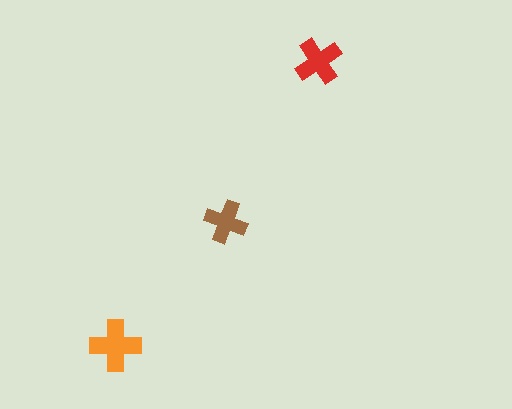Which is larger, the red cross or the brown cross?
The red one.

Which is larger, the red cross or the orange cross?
The orange one.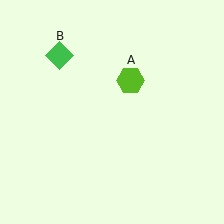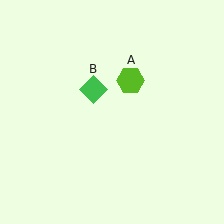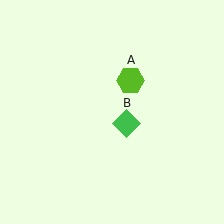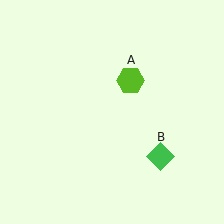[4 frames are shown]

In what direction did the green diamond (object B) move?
The green diamond (object B) moved down and to the right.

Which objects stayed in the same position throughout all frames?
Lime hexagon (object A) remained stationary.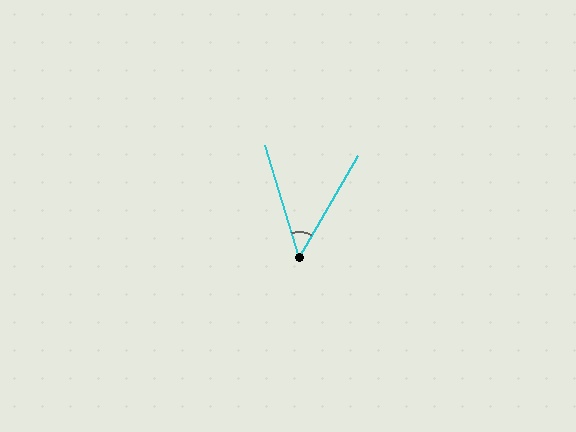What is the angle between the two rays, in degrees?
Approximately 47 degrees.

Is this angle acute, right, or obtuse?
It is acute.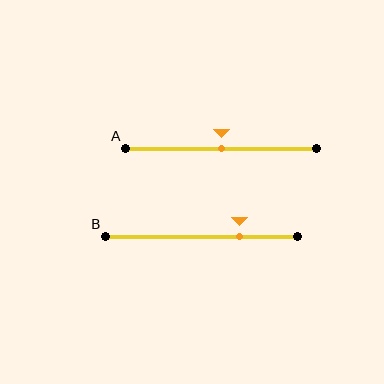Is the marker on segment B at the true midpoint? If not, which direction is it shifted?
No, the marker on segment B is shifted to the right by about 20% of the segment length.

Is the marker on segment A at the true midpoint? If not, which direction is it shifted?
Yes, the marker on segment A is at the true midpoint.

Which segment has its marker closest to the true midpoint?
Segment A has its marker closest to the true midpoint.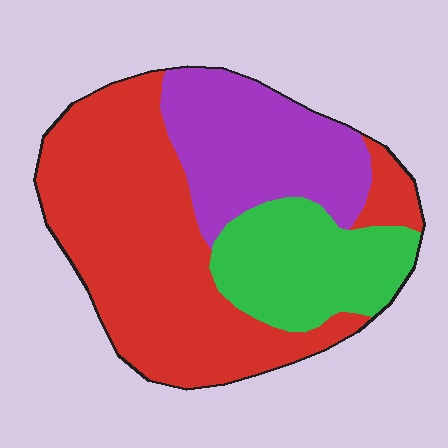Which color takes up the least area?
Green, at roughly 20%.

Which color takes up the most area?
Red, at roughly 50%.